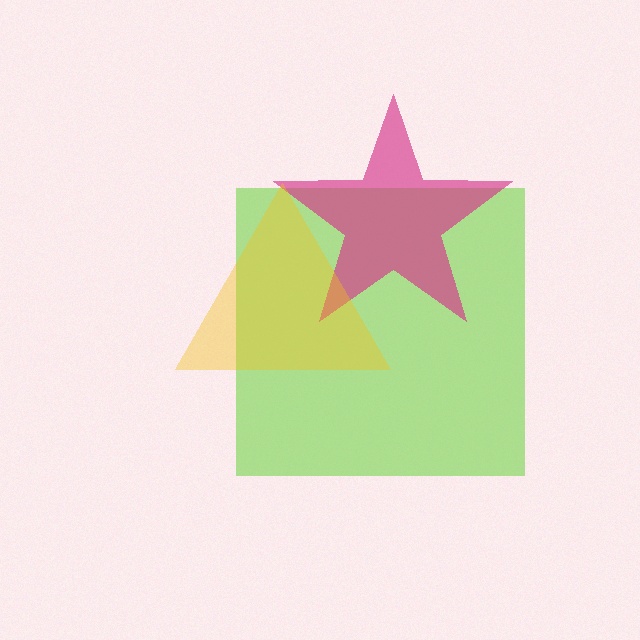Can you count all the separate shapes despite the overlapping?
Yes, there are 3 separate shapes.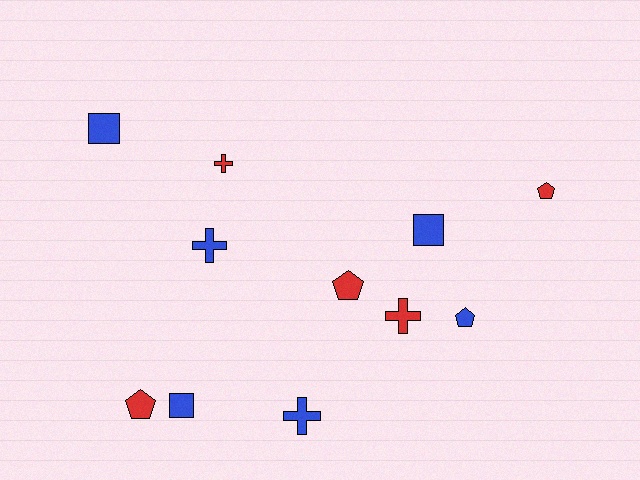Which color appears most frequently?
Blue, with 6 objects.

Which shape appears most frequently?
Pentagon, with 4 objects.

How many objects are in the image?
There are 11 objects.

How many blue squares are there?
There are 3 blue squares.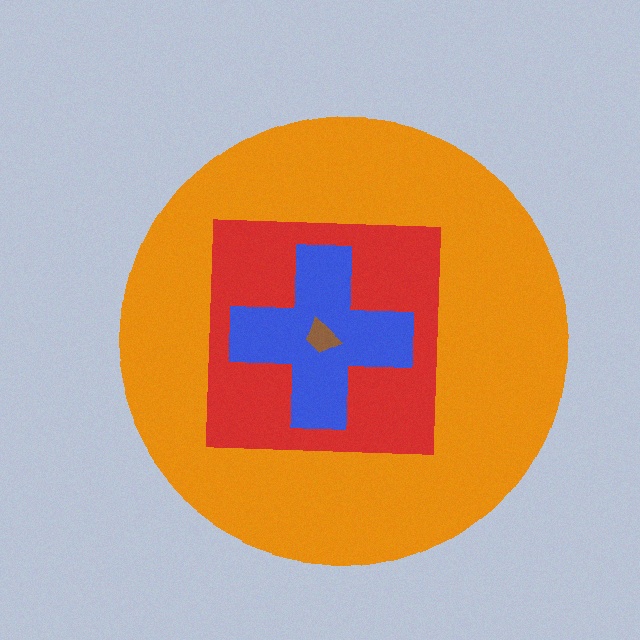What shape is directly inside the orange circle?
The red square.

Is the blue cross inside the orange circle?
Yes.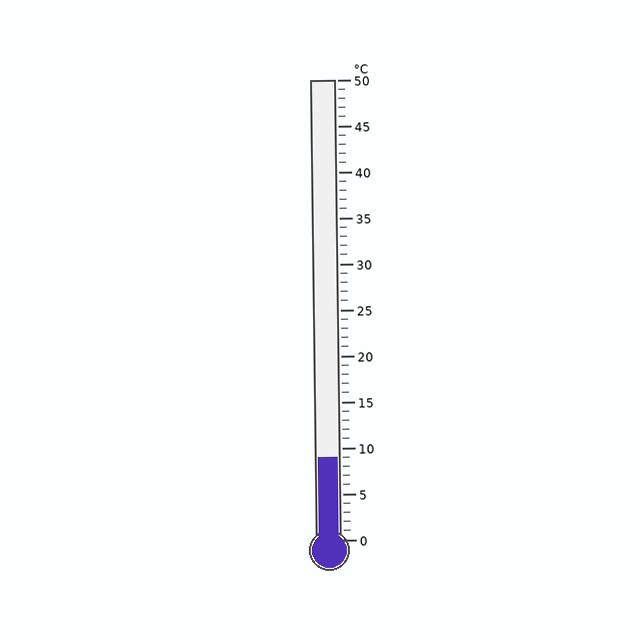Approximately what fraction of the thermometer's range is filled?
The thermometer is filled to approximately 20% of its range.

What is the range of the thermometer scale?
The thermometer scale ranges from 0°C to 50°C.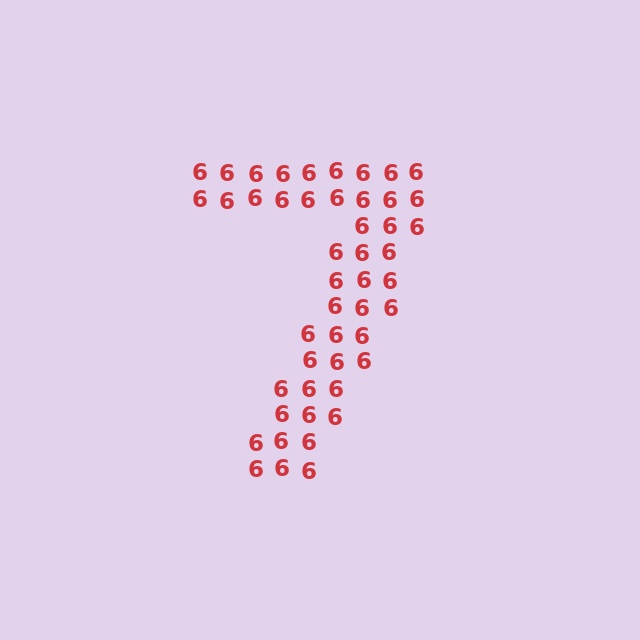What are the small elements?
The small elements are digit 6's.